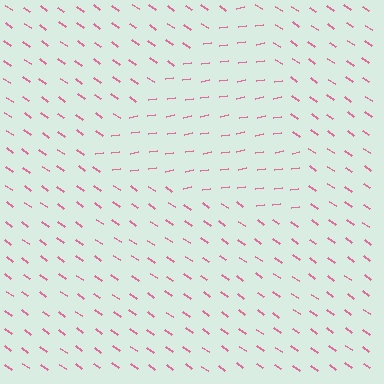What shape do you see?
I see a triangle.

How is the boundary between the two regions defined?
The boundary is defined purely by a change in line orientation (approximately 45 degrees difference). All lines are the same color and thickness.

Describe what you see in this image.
The image is filled with small pink line segments. A triangle region in the image has lines oriented differently from the surrounding lines, creating a visible texture boundary.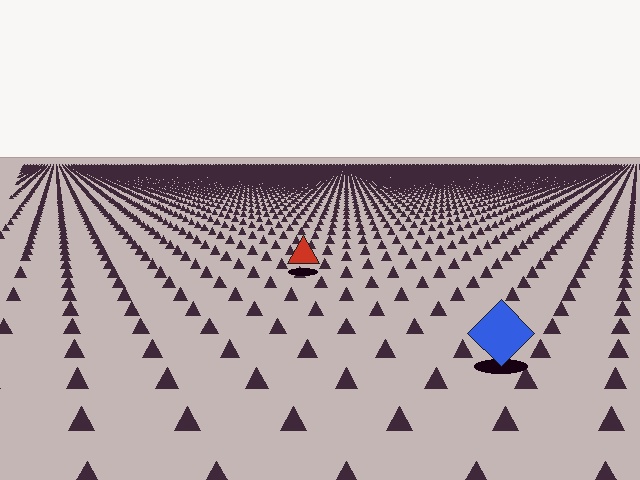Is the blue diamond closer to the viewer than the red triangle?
Yes. The blue diamond is closer — you can tell from the texture gradient: the ground texture is coarser near it.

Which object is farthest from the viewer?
The red triangle is farthest from the viewer. It appears smaller and the ground texture around it is denser.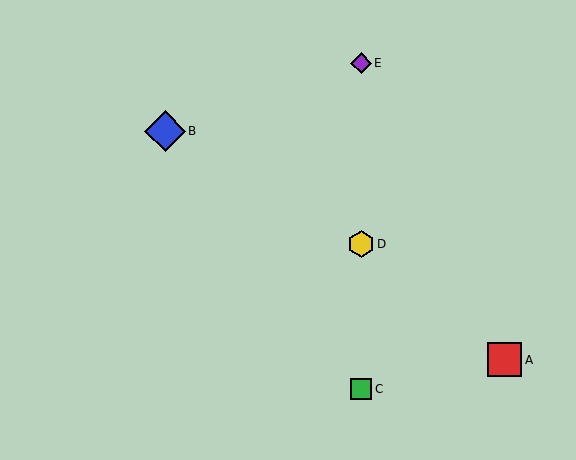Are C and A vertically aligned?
No, C is at x≈361 and A is at x≈505.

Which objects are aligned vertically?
Objects C, D, E are aligned vertically.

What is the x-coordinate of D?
Object D is at x≈361.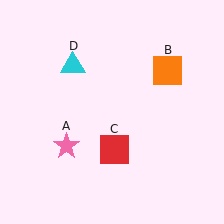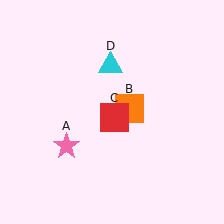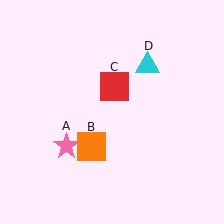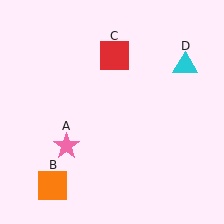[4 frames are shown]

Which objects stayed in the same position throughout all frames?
Pink star (object A) remained stationary.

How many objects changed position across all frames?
3 objects changed position: orange square (object B), red square (object C), cyan triangle (object D).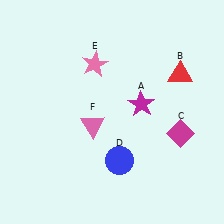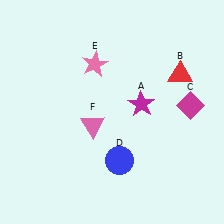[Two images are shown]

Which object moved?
The magenta diamond (C) moved up.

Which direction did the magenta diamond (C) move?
The magenta diamond (C) moved up.